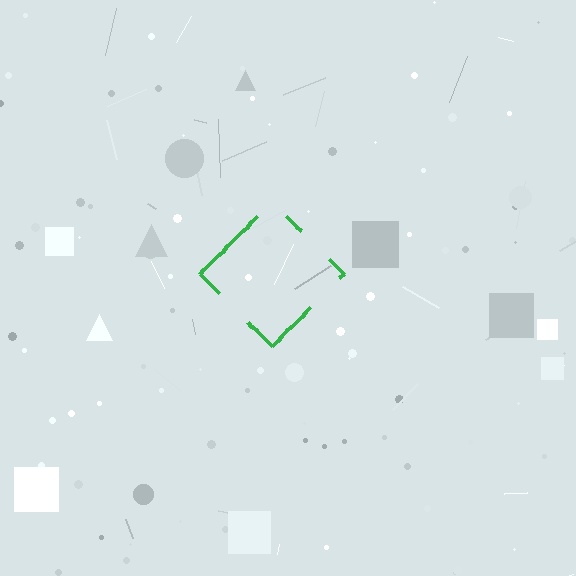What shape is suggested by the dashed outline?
The dashed outline suggests a diamond.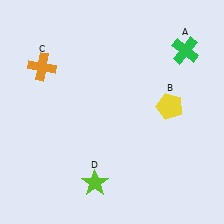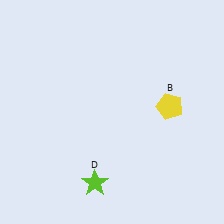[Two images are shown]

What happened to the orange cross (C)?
The orange cross (C) was removed in Image 2. It was in the top-left area of Image 1.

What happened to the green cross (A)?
The green cross (A) was removed in Image 2. It was in the top-right area of Image 1.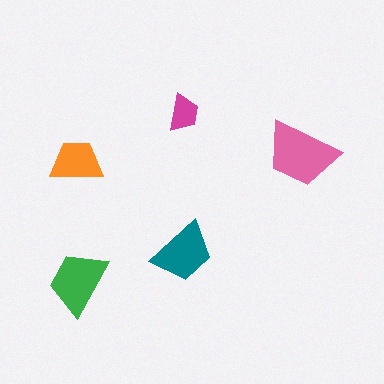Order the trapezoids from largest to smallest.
the pink one, the green one, the teal one, the orange one, the magenta one.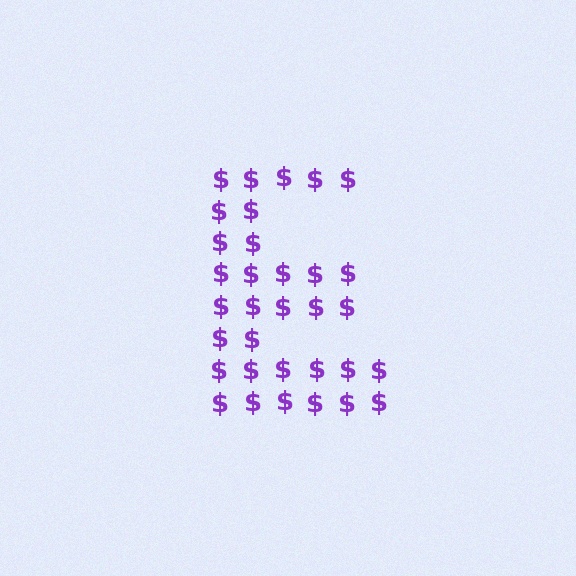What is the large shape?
The large shape is the letter E.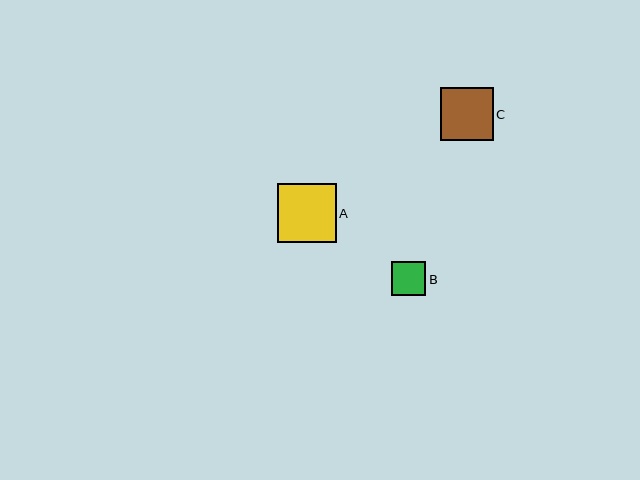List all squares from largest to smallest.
From largest to smallest: A, C, B.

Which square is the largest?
Square A is the largest with a size of approximately 58 pixels.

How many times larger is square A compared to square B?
Square A is approximately 1.7 times the size of square B.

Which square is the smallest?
Square B is the smallest with a size of approximately 35 pixels.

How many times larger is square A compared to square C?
Square A is approximately 1.1 times the size of square C.